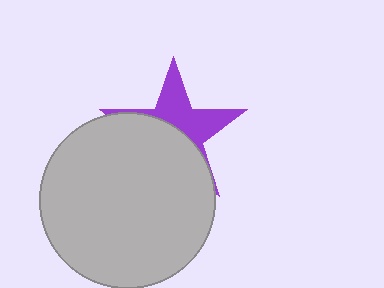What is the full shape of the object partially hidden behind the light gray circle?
The partially hidden object is a purple star.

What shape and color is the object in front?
The object in front is a light gray circle.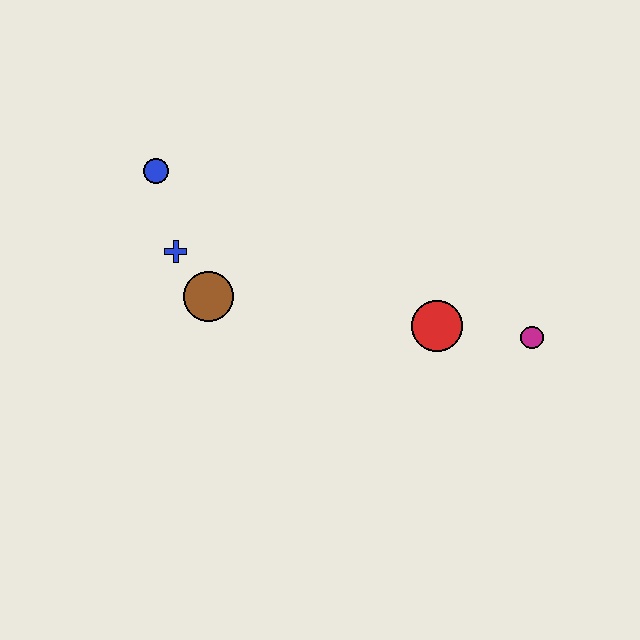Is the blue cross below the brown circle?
No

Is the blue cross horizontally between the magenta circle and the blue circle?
Yes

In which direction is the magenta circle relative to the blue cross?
The magenta circle is to the right of the blue cross.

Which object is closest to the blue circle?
The blue cross is closest to the blue circle.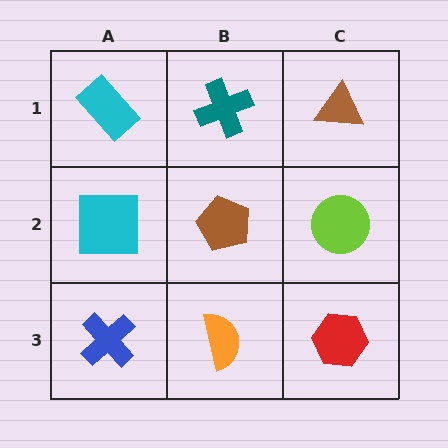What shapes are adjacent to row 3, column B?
A brown pentagon (row 2, column B), a blue cross (row 3, column A), a red hexagon (row 3, column C).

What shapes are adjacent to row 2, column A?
A cyan rectangle (row 1, column A), a blue cross (row 3, column A), a brown pentagon (row 2, column B).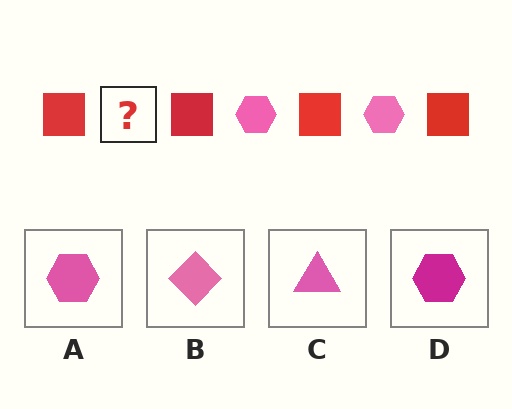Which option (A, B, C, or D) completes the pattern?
A.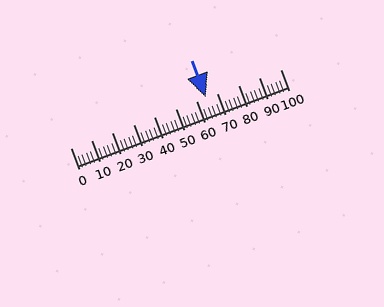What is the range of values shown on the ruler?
The ruler shows values from 0 to 100.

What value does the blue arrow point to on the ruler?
The blue arrow points to approximately 65.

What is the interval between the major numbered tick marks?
The major tick marks are spaced 10 units apart.